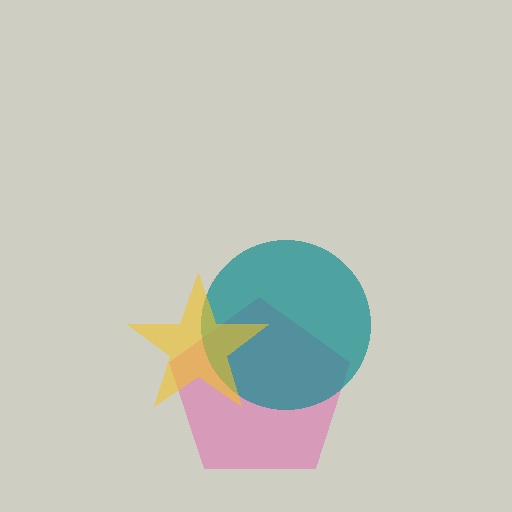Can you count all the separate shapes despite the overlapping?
Yes, there are 3 separate shapes.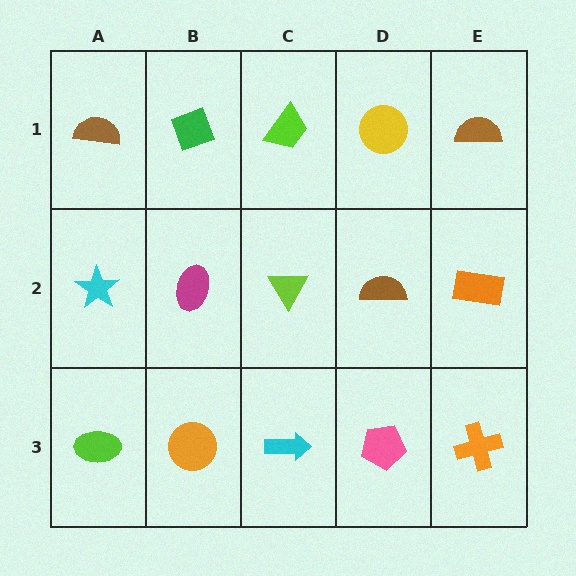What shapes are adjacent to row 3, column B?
A magenta ellipse (row 2, column B), a lime ellipse (row 3, column A), a cyan arrow (row 3, column C).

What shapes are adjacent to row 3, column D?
A brown semicircle (row 2, column D), a cyan arrow (row 3, column C), an orange cross (row 3, column E).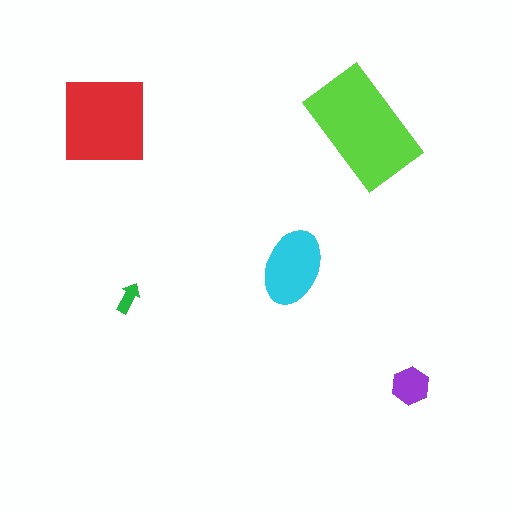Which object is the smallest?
The green arrow.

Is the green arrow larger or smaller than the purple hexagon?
Smaller.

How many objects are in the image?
There are 5 objects in the image.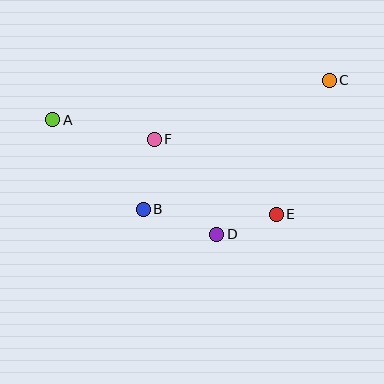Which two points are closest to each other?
Points D and E are closest to each other.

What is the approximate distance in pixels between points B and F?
The distance between B and F is approximately 71 pixels.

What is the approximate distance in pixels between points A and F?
The distance between A and F is approximately 103 pixels.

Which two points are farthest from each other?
Points A and C are farthest from each other.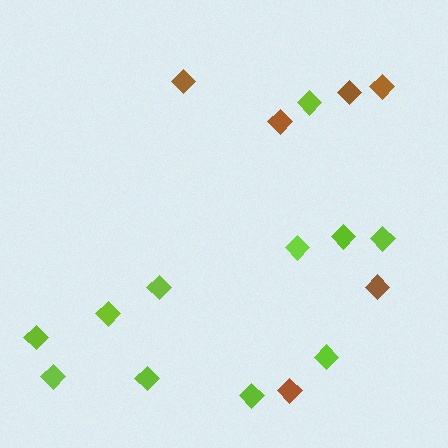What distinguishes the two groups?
There are 2 groups: one group of brown diamonds (6) and one group of lime diamonds (11).